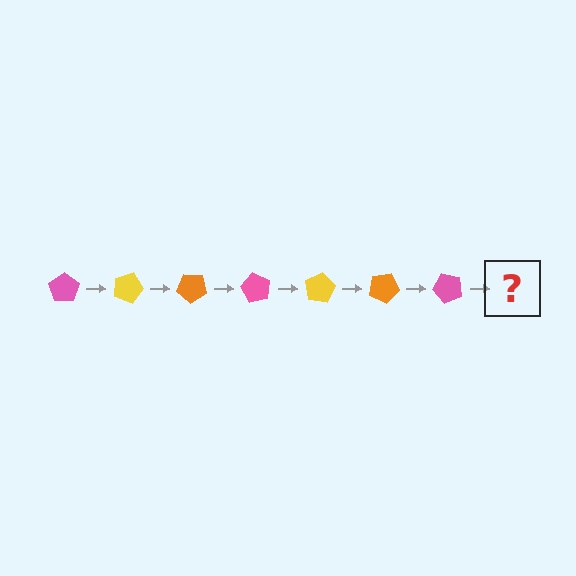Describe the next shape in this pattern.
It should be a yellow pentagon, rotated 140 degrees from the start.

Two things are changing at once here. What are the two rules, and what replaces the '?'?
The two rules are that it rotates 20 degrees each step and the color cycles through pink, yellow, and orange. The '?' should be a yellow pentagon, rotated 140 degrees from the start.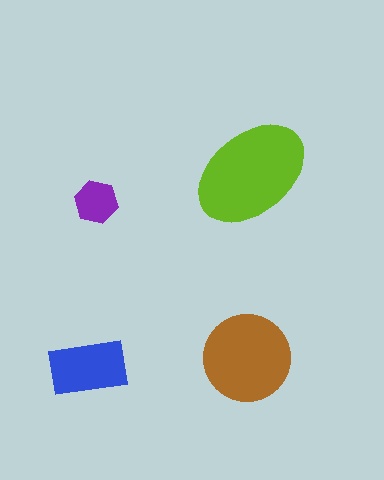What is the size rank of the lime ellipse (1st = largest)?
1st.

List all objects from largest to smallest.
The lime ellipse, the brown circle, the blue rectangle, the purple hexagon.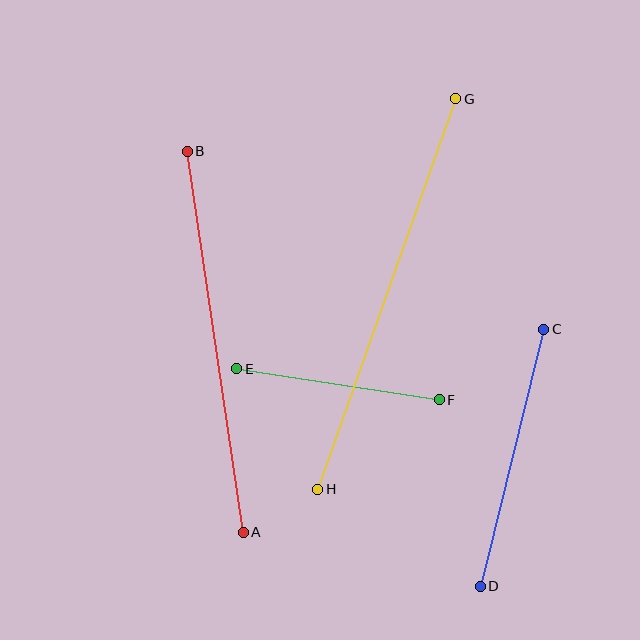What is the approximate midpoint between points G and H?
The midpoint is at approximately (387, 294) pixels.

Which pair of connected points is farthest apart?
Points G and H are farthest apart.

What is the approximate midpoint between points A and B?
The midpoint is at approximately (215, 342) pixels.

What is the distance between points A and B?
The distance is approximately 385 pixels.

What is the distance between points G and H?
The distance is approximately 414 pixels.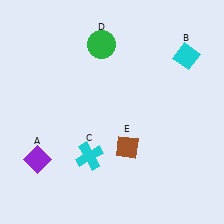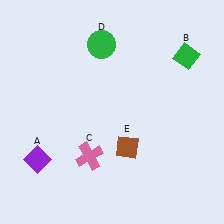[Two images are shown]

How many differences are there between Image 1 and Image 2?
There are 2 differences between the two images.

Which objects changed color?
B changed from cyan to green. C changed from cyan to pink.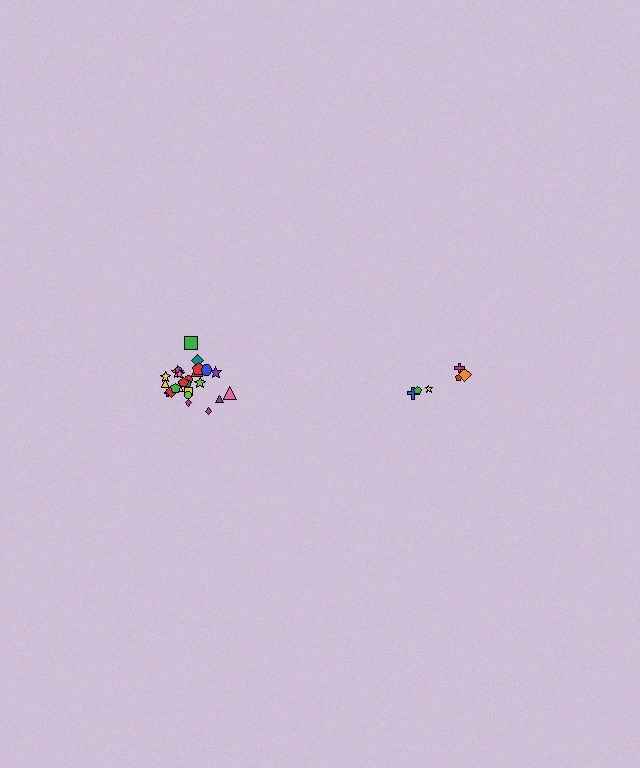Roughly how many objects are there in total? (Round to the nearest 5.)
Roughly 30 objects in total.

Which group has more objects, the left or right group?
The left group.